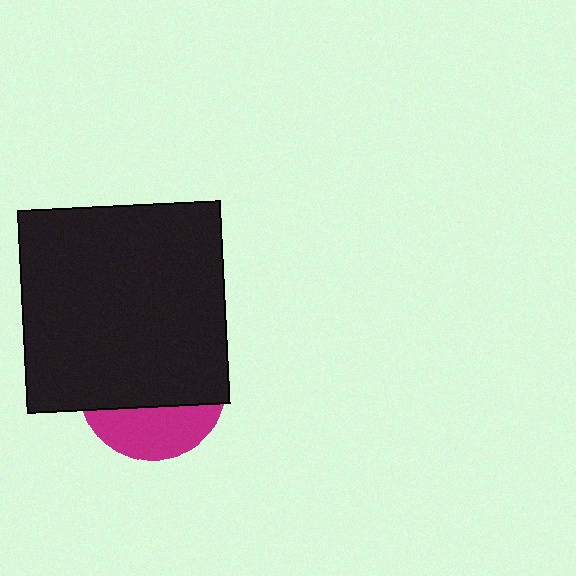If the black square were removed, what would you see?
You would see the complete magenta circle.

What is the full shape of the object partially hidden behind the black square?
The partially hidden object is a magenta circle.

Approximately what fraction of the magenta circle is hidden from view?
Roughly 68% of the magenta circle is hidden behind the black square.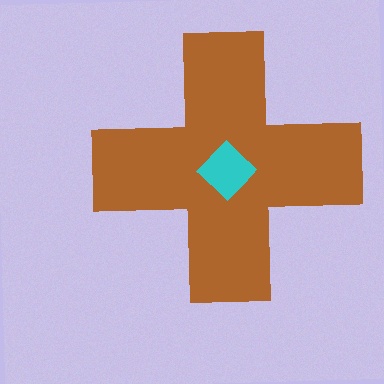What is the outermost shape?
The brown cross.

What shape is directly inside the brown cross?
The cyan diamond.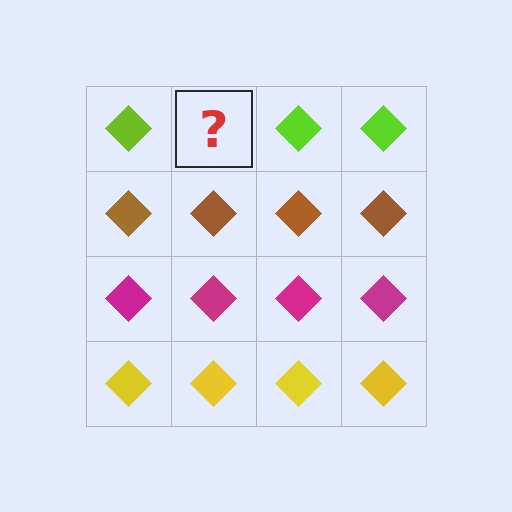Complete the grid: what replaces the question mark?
The question mark should be replaced with a lime diamond.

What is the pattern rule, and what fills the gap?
The rule is that each row has a consistent color. The gap should be filled with a lime diamond.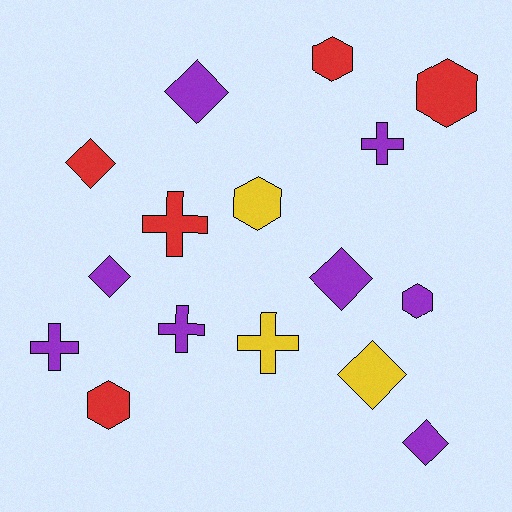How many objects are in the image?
There are 16 objects.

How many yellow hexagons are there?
There is 1 yellow hexagon.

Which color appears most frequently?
Purple, with 8 objects.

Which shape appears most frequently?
Diamond, with 6 objects.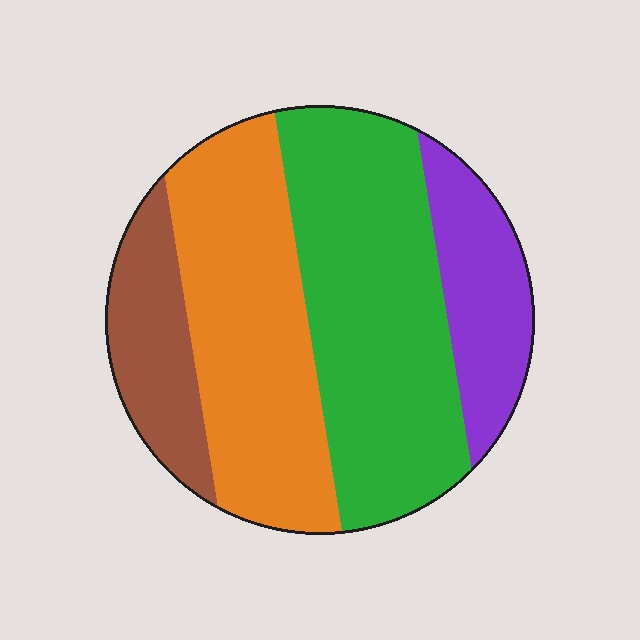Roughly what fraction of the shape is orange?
Orange takes up between a quarter and a half of the shape.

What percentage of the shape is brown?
Brown covers about 15% of the shape.